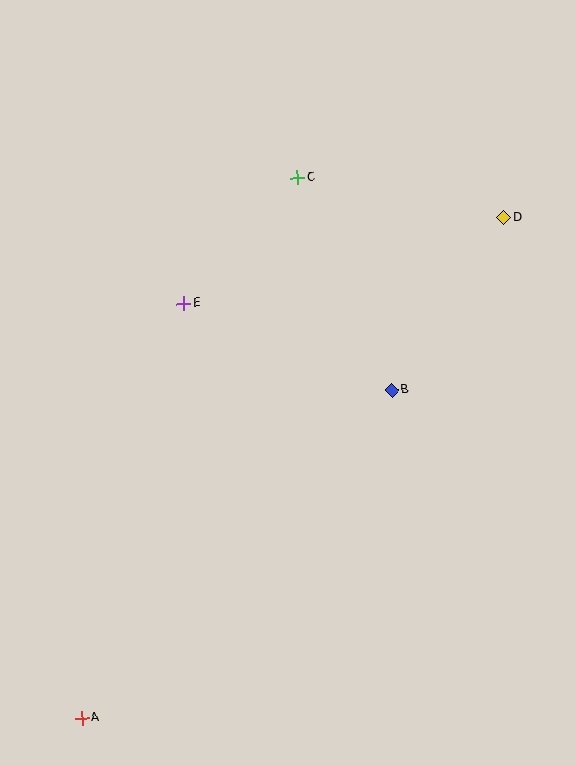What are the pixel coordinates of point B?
Point B is at (392, 390).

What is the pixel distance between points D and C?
The distance between D and C is 210 pixels.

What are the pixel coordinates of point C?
Point C is at (298, 178).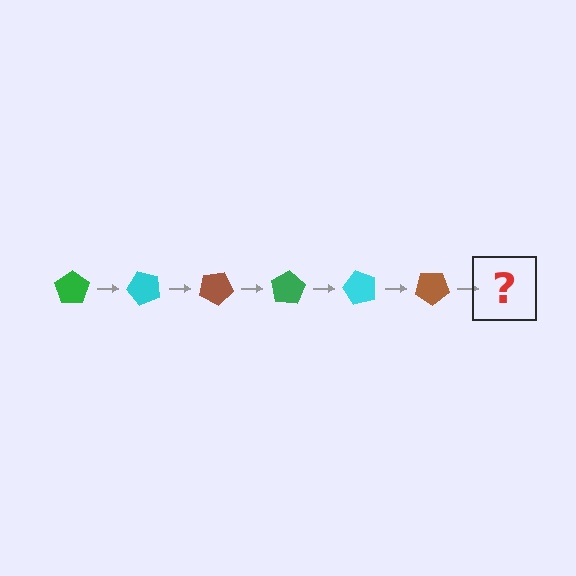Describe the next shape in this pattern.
It should be a green pentagon, rotated 300 degrees from the start.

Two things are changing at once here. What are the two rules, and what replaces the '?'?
The two rules are that it rotates 50 degrees each step and the color cycles through green, cyan, and brown. The '?' should be a green pentagon, rotated 300 degrees from the start.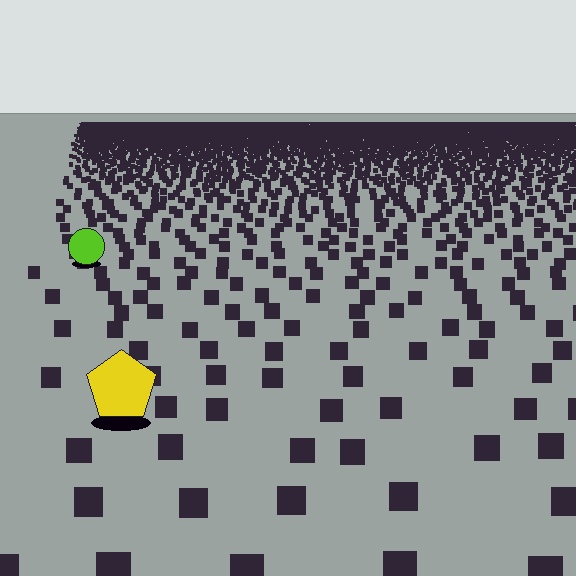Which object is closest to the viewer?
The yellow pentagon is closest. The texture marks near it are larger and more spread out.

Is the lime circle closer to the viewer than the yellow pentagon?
No. The yellow pentagon is closer — you can tell from the texture gradient: the ground texture is coarser near it.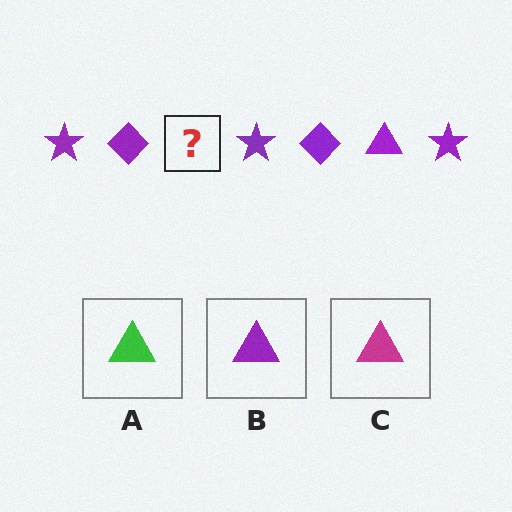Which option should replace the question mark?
Option B.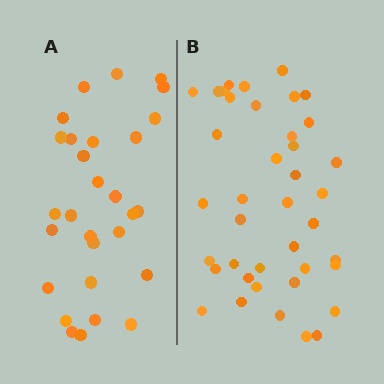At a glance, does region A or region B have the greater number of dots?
Region B (the right region) has more dots.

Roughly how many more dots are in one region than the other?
Region B has roughly 12 or so more dots than region A.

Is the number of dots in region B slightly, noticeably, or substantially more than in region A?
Region B has noticeably more, but not dramatically so. The ratio is roughly 1.4 to 1.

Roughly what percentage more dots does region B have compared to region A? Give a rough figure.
About 40% more.